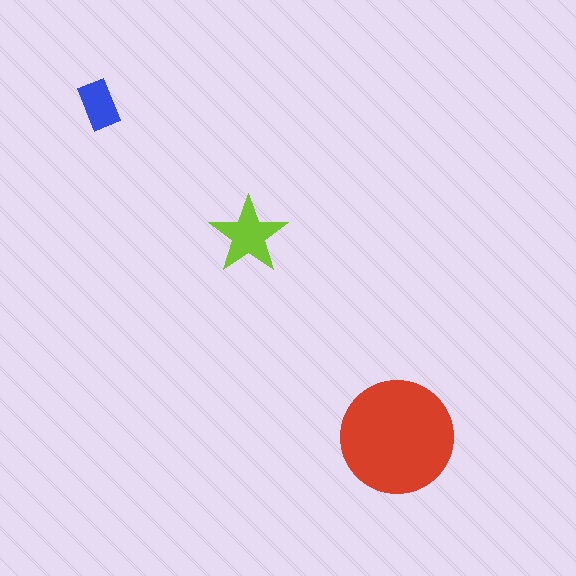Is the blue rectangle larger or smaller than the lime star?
Smaller.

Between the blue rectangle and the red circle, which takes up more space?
The red circle.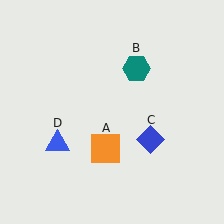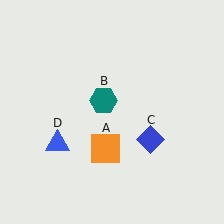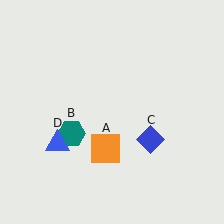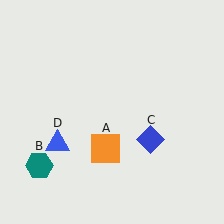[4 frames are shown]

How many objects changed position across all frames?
1 object changed position: teal hexagon (object B).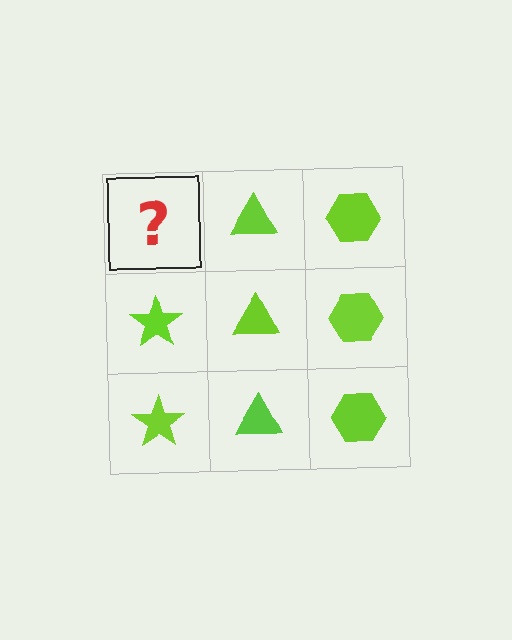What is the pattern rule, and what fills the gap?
The rule is that each column has a consistent shape. The gap should be filled with a lime star.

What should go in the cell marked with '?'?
The missing cell should contain a lime star.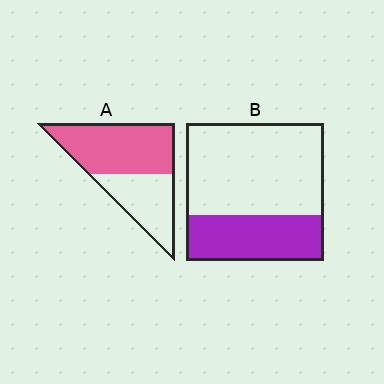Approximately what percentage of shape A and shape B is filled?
A is approximately 60% and B is approximately 35%.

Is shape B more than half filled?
No.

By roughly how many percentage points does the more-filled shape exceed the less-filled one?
By roughly 25 percentage points (A over B).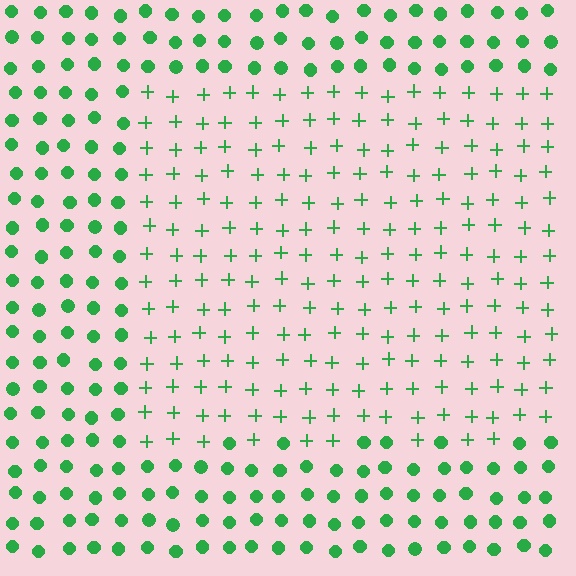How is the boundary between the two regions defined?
The boundary is defined by a change in element shape: plus signs inside vs. circles outside. All elements share the same color and spacing.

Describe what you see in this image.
The image is filled with small green elements arranged in a uniform grid. A rectangle-shaped region contains plus signs, while the surrounding area contains circles. The boundary is defined purely by the change in element shape.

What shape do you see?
I see a rectangle.